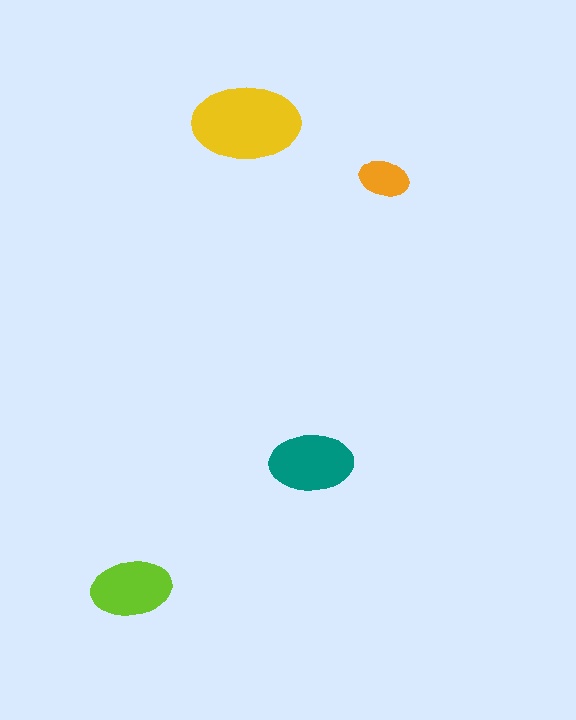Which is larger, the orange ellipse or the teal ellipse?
The teal one.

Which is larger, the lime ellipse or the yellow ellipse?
The yellow one.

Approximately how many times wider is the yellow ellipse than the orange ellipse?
About 2 times wider.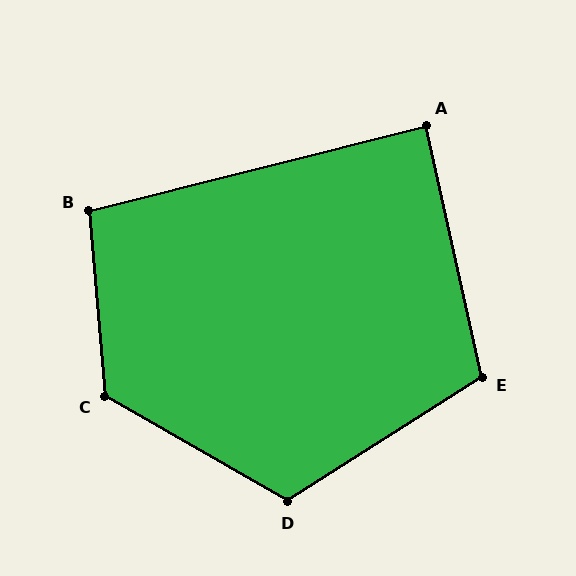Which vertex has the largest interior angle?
C, at approximately 125 degrees.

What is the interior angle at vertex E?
Approximately 110 degrees (obtuse).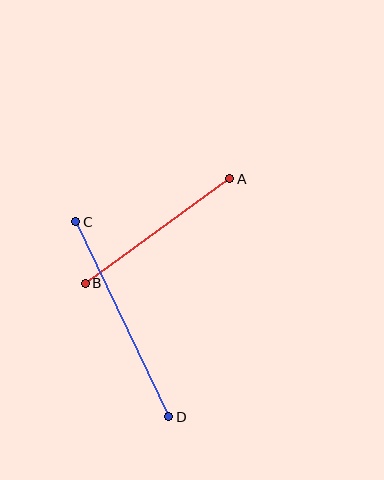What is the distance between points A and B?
The distance is approximately 178 pixels.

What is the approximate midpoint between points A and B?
The midpoint is at approximately (158, 231) pixels.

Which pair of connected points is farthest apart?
Points C and D are farthest apart.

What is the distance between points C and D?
The distance is approximately 216 pixels.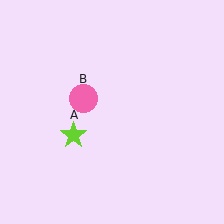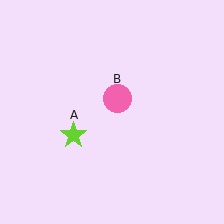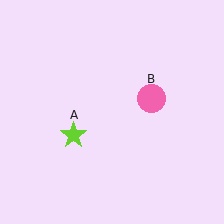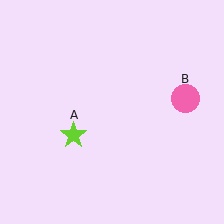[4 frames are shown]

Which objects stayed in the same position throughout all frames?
Lime star (object A) remained stationary.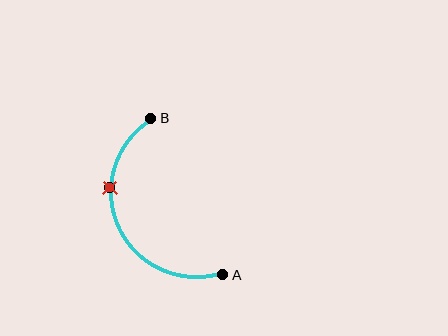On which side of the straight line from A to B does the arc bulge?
The arc bulges to the left of the straight line connecting A and B.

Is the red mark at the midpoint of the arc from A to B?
No. The red mark lies on the arc but is closer to endpoint B. The arc midpoint would be at the point on the curve equidistant along the arc from both A and B.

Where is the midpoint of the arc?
The arc midpoint is the point on the curve farthest from the straight line joining A and B. It sits to the left of that line.